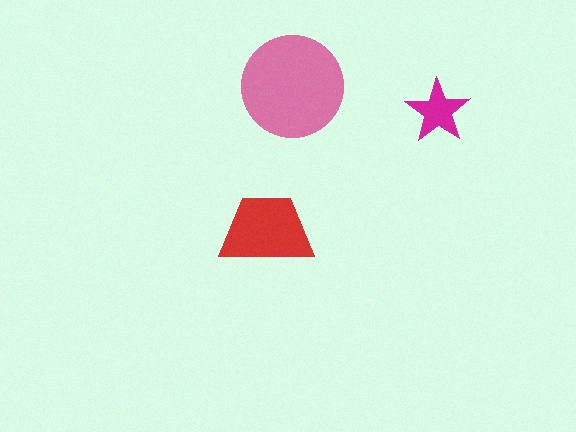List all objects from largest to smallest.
The pink circle, the red trapezoid, the magenta star.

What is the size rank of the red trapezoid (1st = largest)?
2nd.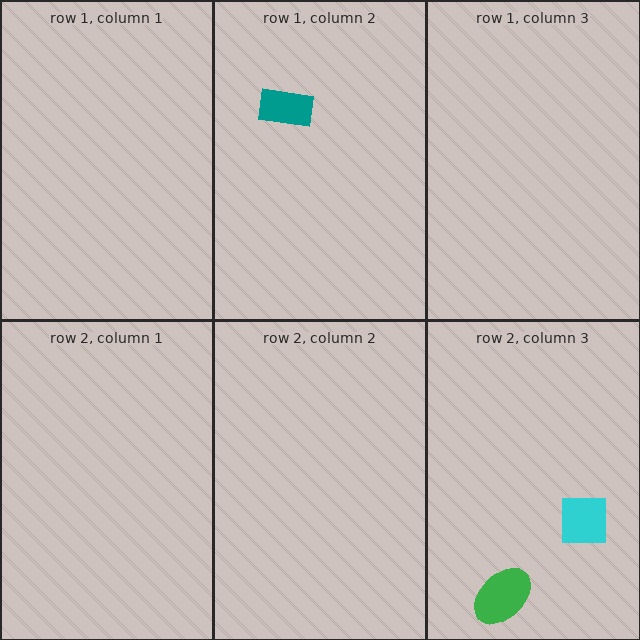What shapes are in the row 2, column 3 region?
The green ellipse, the cyan square.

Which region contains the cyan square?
The row 2, column 3 region.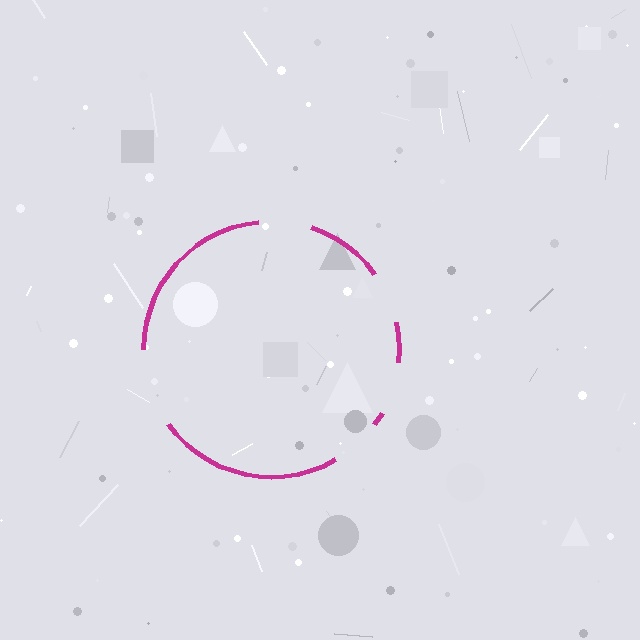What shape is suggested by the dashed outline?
The dashed outline suggests a circle.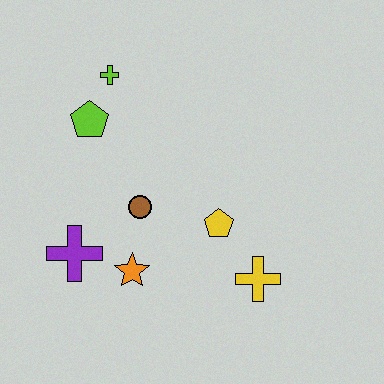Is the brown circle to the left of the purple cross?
No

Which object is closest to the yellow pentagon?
The yellow cross is closest to the yellow pentagon.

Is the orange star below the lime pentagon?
Yes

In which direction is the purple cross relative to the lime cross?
The purple cross is below the lime cross.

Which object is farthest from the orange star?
The lime cross is farthest from the orange star.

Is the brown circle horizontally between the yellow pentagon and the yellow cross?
No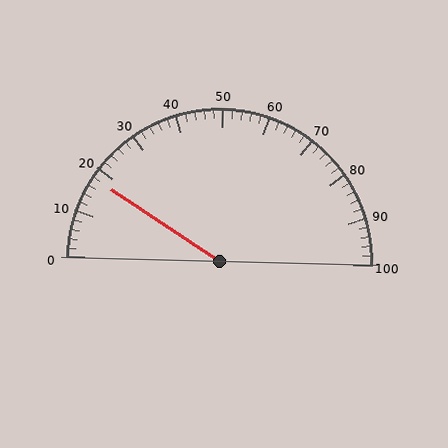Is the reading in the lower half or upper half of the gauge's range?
The reading is in the lower half of the range (0 to 100).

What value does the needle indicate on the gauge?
The needle indicates approximately 18.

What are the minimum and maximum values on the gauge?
The gauge ranges from 0 to 100.